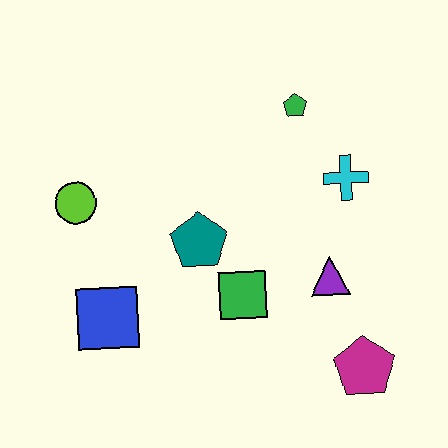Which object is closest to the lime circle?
The blue square is closest to the lime circle.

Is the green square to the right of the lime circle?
Yes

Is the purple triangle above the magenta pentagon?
Yes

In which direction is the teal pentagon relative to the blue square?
The teal pentagon is to the right of the blue square.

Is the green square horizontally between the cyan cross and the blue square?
Yes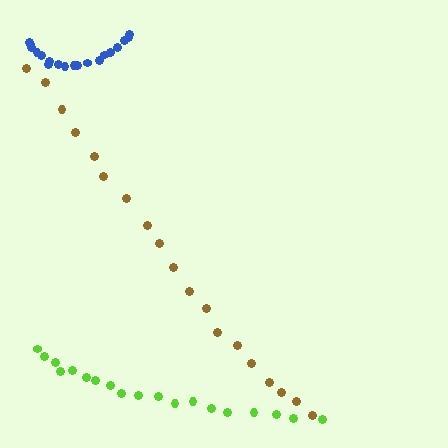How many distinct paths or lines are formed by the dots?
There are 3 distinct paths.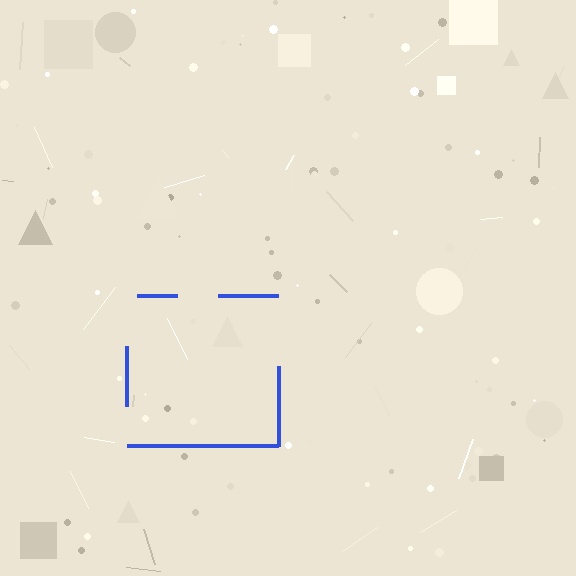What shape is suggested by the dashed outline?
The dashed outline suggests a square.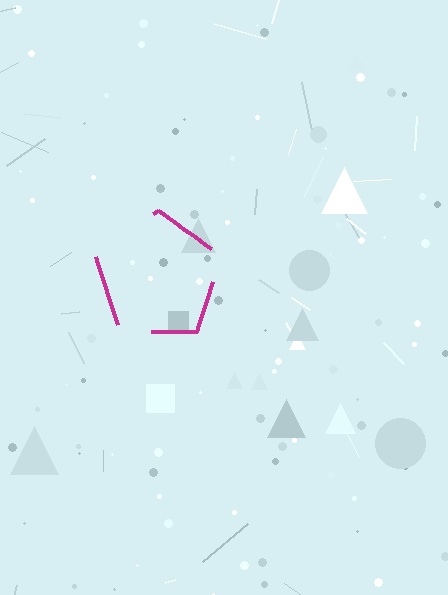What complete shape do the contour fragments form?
The contour fragments form a pentagon.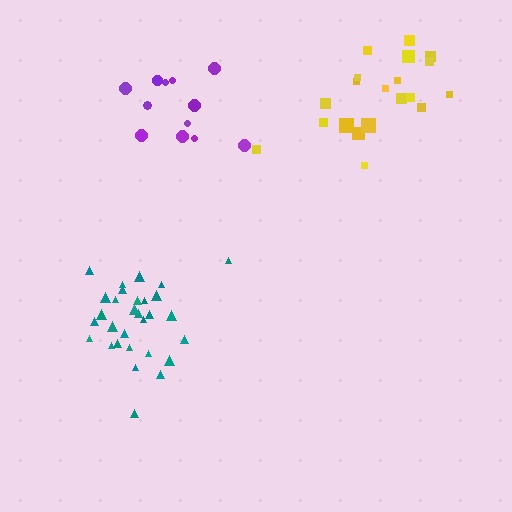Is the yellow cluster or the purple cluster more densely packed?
Yellow.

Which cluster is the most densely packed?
Teal.